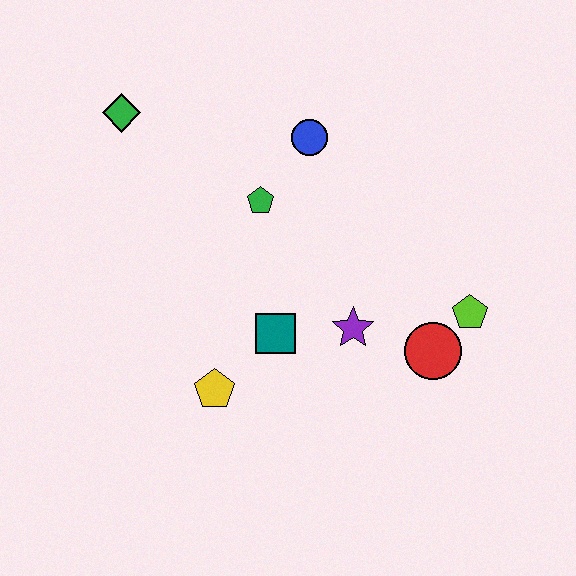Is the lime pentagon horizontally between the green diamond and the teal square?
No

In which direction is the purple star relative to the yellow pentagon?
The purple star is to the right of the yellow pentagon.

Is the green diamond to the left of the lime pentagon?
Yes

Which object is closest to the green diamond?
The green pentagon is closest to the green diamond.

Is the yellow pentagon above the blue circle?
No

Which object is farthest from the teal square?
The green diamond is farthest from the teal square.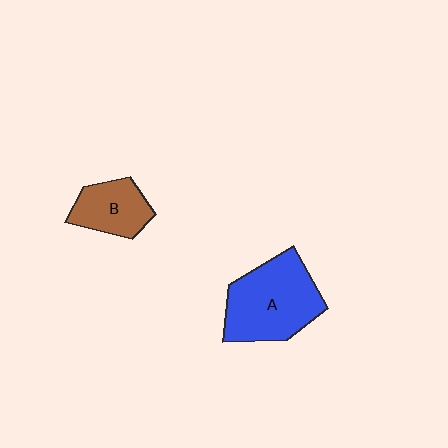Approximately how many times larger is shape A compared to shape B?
Approximately 1.8 times.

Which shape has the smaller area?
Shape B (brown).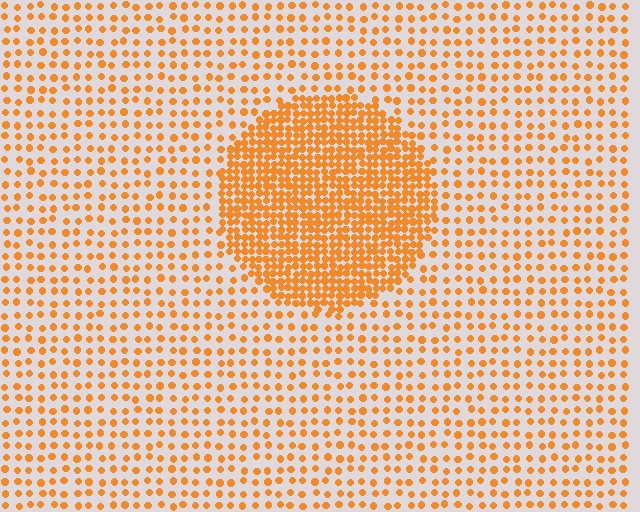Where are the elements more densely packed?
The elements are more densely packed inside the circle boundary.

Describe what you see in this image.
The image contains small orange elements arranged at two different densities. A circle-shaped region is visible where the elements are more densely packed than the surrounding area.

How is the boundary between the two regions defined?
The boundary is defined by a change in element density (approximately 2.7x ratio). All elements are the same color, size, and shape.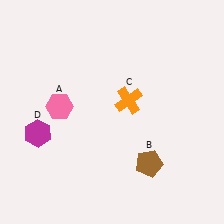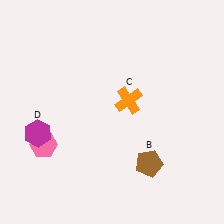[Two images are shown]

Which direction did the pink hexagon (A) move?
The pink hexagon (A) moved down.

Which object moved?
The pink hexagon (A) moved down.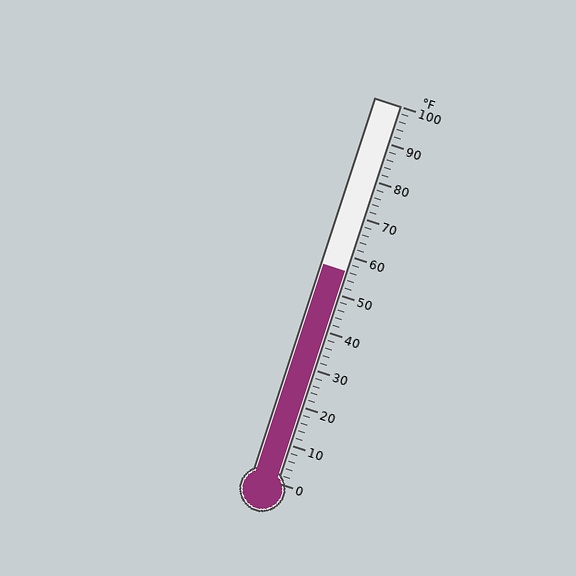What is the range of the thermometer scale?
The thermometer scale ranges from 0°F to 100°F.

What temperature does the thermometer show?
The thermometer shows approximately 56°F.